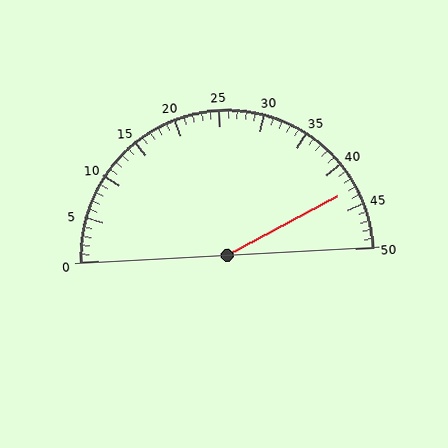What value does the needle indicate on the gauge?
The needle indicates approximately 43.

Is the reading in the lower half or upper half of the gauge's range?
The reading is in the upper half of the range (0 to 50).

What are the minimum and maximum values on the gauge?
The gauge ranges from 0 to 50.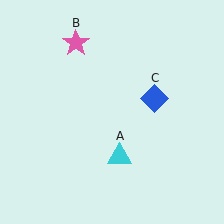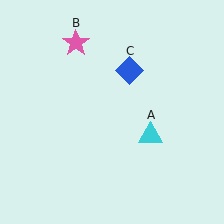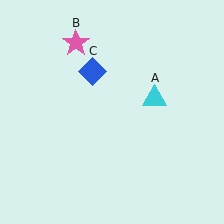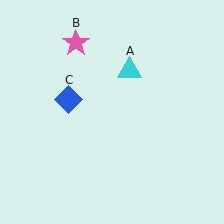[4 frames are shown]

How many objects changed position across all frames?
2 objects changed position: cyan triangle (object A), blue diamond (object C).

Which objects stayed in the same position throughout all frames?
Pink star (object B) remained stationary.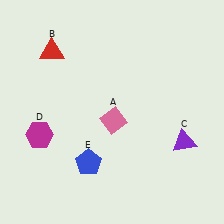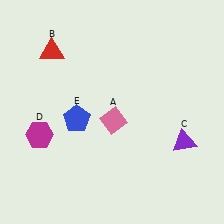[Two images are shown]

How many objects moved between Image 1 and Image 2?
1 object moved between the two images.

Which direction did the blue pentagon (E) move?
The blue pentagon (E) moved up.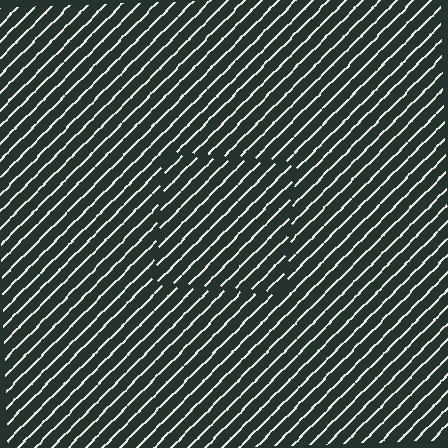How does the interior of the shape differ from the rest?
The interior of the shape contains the same grating, shifted by half a period — the contour is defined by the phase discontinuity where line-ends from the inner and outer gratings abut.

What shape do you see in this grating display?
An illusory square. The interior of the shape contains the same grating, shifted by half a period — the contour is defined by the phase discontinuity where line-ends from the inner and outer gratings abut.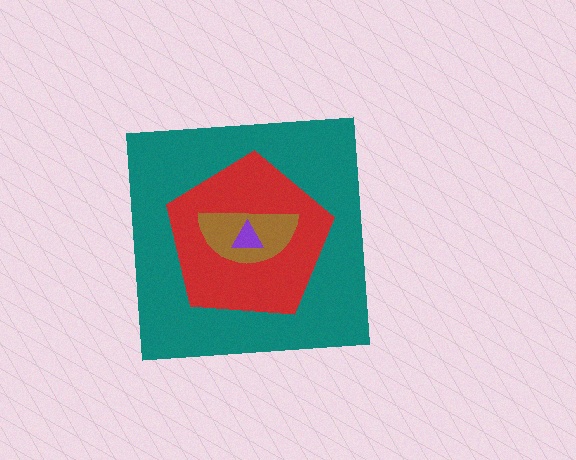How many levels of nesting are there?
4.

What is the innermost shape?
The purple triangle.